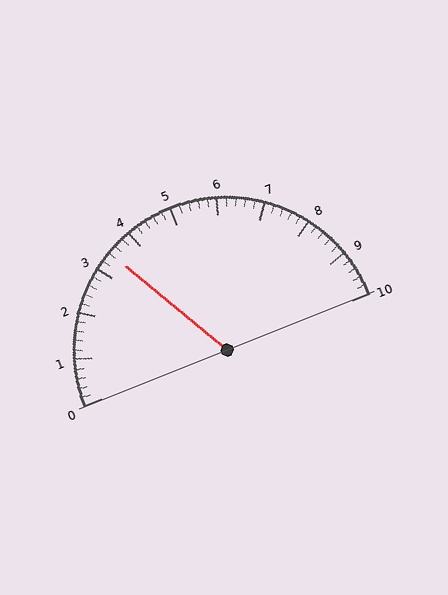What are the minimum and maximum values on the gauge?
The gauge ranges from 0 to 10.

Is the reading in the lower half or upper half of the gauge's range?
The reading is in the lower half of the range (0 to 10).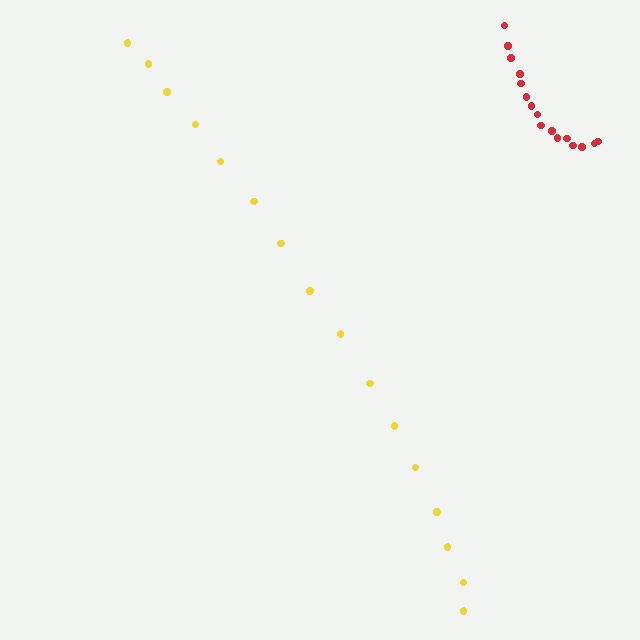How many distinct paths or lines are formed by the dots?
There are 2 distinct paths.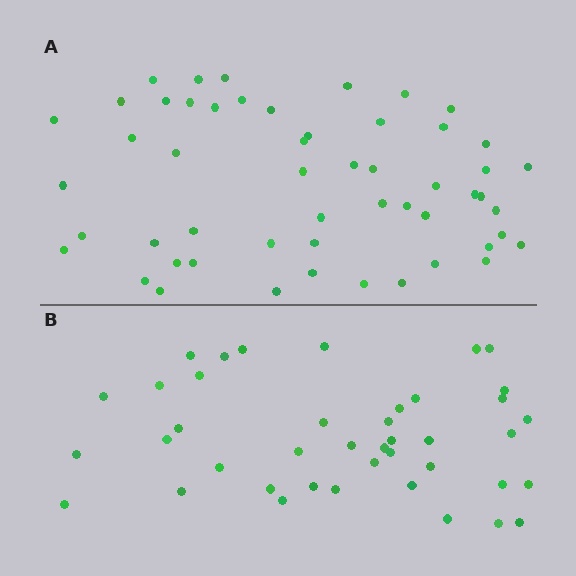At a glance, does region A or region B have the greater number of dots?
Region A (the top region) has more dots.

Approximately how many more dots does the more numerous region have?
Region A has roughly 12 or so more dots than region B.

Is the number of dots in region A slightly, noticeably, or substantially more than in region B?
Region A has noticeably more, but not dramatically so. The ratio is roughly 1.3 to 1.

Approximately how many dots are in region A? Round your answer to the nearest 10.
About 50 dots. (The exact count is 53, which rounds to 50.)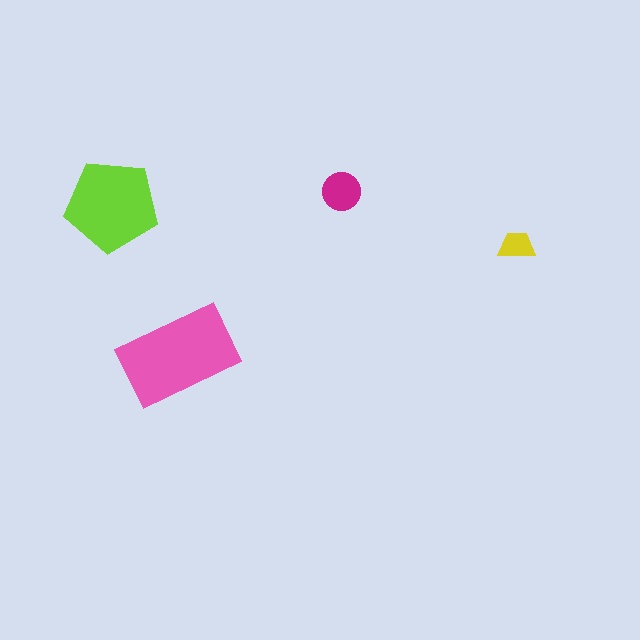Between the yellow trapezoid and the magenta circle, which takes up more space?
The magenta circle.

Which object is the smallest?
The yellow trapezoid.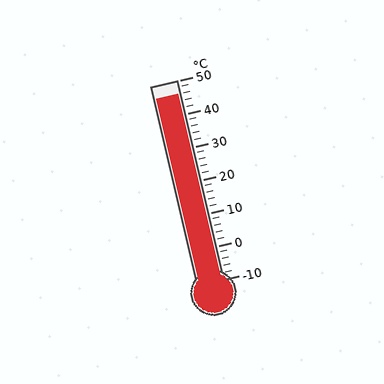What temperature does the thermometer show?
The thermometer shows approximately 46°C.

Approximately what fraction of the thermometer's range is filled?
The thermometer is filled to approximately 95% of its range.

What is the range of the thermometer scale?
The thermometer scale ranges from -10°C to 50°C.